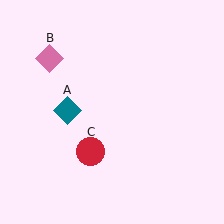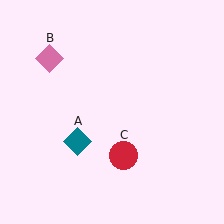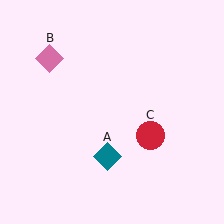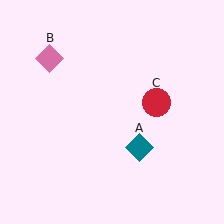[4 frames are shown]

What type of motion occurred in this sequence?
The teal diamond (object A), red circle (object C) rotated counterclockwise around the center of the scene.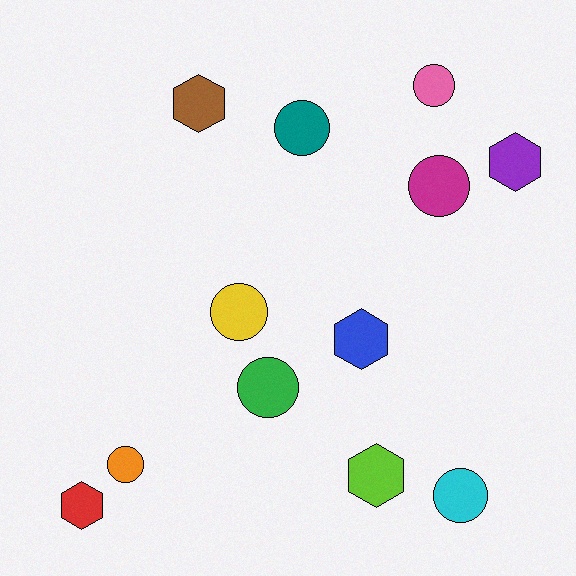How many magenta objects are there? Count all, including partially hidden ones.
There is 1 magenta object.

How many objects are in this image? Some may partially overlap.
There are 12 objects.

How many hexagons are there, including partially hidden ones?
There are 5 hexagons.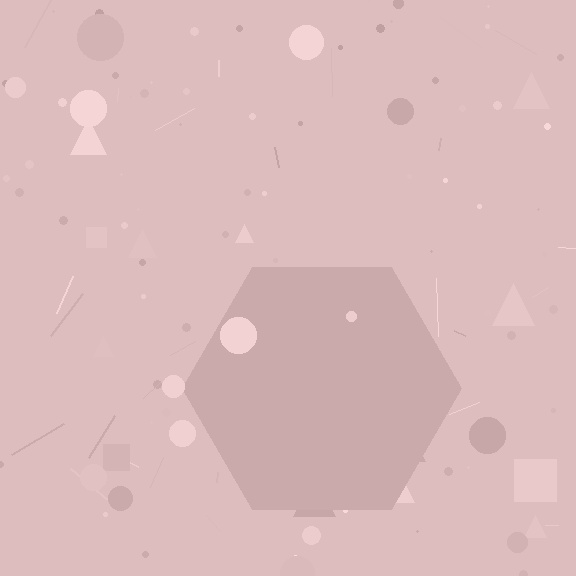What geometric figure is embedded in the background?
A hexagon is embedded in the background.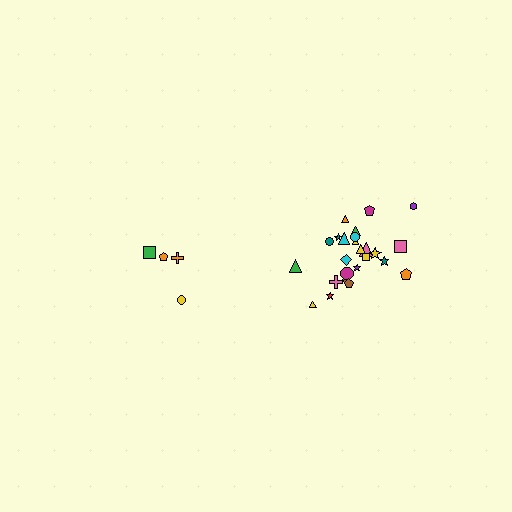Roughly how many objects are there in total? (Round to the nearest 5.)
Roughly 30 objects in total.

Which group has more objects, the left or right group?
The right group.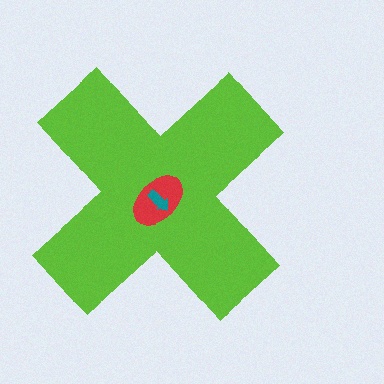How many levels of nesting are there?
3.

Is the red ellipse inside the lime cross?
Yes.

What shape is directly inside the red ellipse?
The teal arrow.